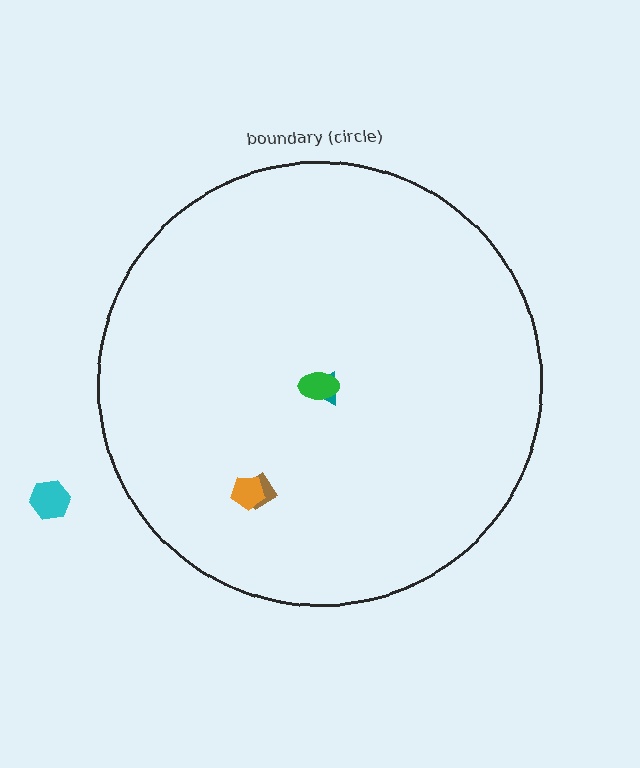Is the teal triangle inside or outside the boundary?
Inside.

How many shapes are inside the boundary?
4 inside, 1 outside.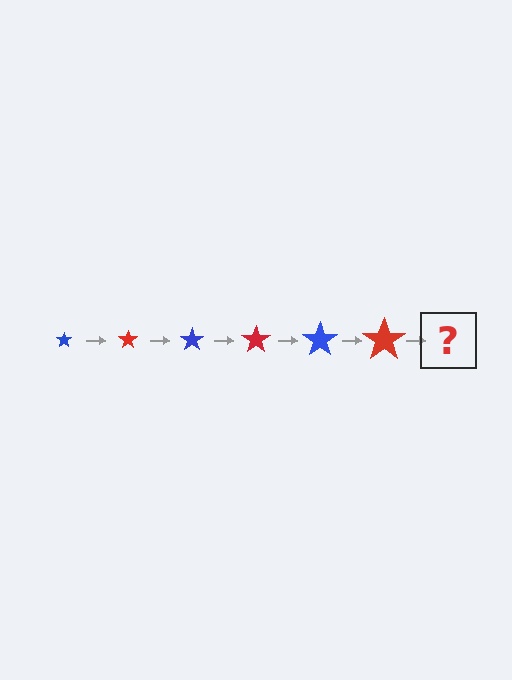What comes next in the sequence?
The next element should be a blue star, larger than the previous one.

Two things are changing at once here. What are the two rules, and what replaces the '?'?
The two rules are that the star grows larger each step and the color cycles through blue and red. The '?' should be a blue star, larger than the previous one.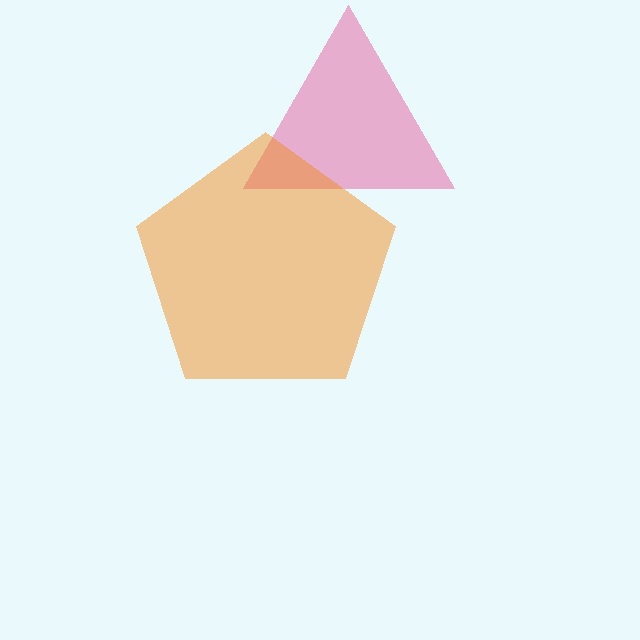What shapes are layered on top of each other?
The layered shapes are: a pink triangle, an orange pentagon.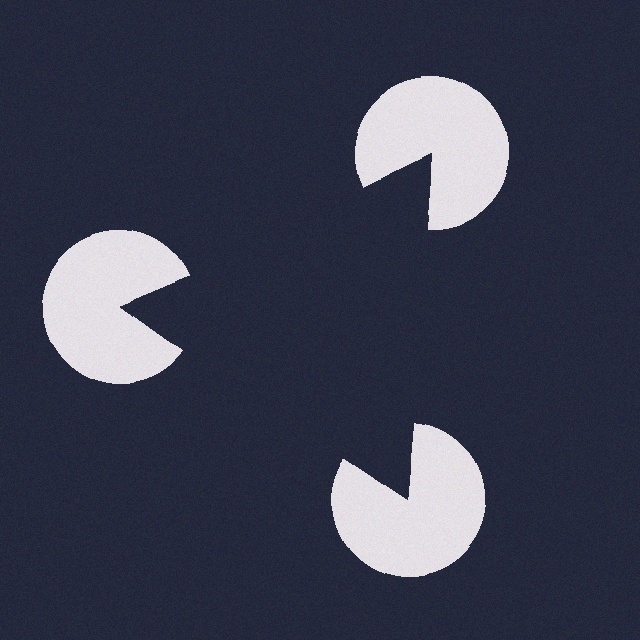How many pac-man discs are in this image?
There are 3 — one at each vertex of the illusory triangle.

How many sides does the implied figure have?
3 sides.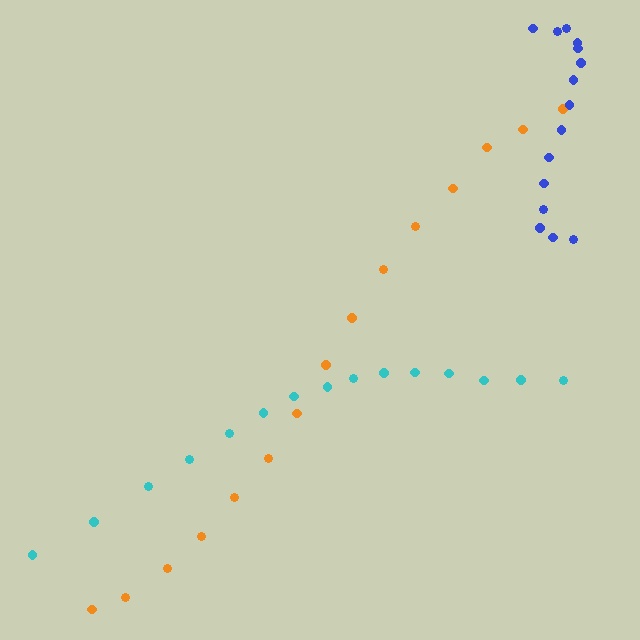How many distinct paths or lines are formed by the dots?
There are 3 distinct paths.